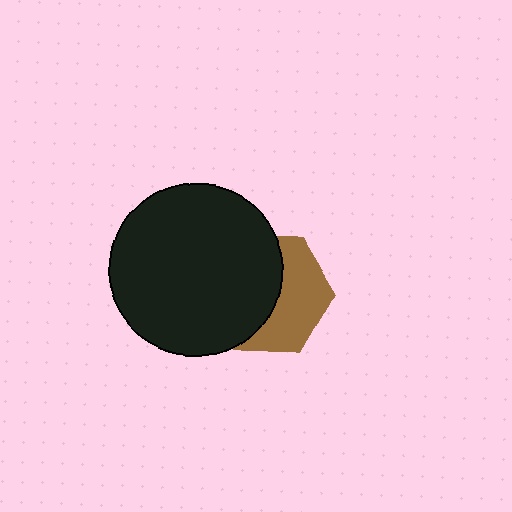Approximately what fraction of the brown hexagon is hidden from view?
Roughly 53% of the brown hexagon is hidden behind the black circle.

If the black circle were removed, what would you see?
You would see the complete brown hexagon.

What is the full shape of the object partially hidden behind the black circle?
The partially hidden object is a brown hexagon.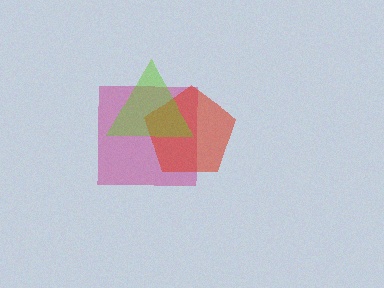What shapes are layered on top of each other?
The layered shapes are: a magenta square, a red pentagon, a lime triangle.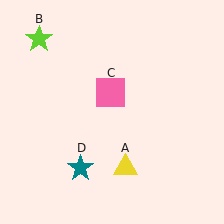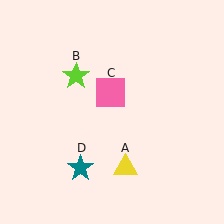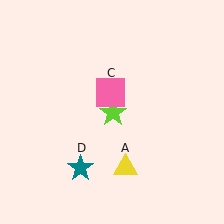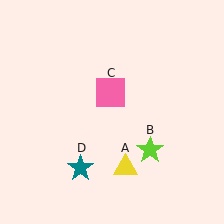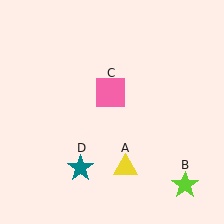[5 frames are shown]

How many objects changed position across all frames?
1 object changed position: lime star (object B).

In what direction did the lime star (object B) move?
The lime star (object B) moved down and to the right.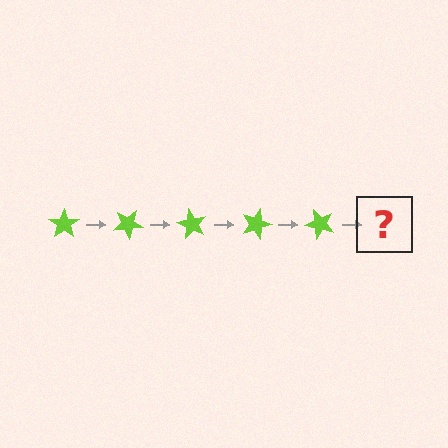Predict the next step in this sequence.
The next step is a lime star rotated 150 degrees.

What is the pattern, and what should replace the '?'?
The pattern is that the star rotates 30 degrees each step. The '?' should be a lime star rotated 150 degrees.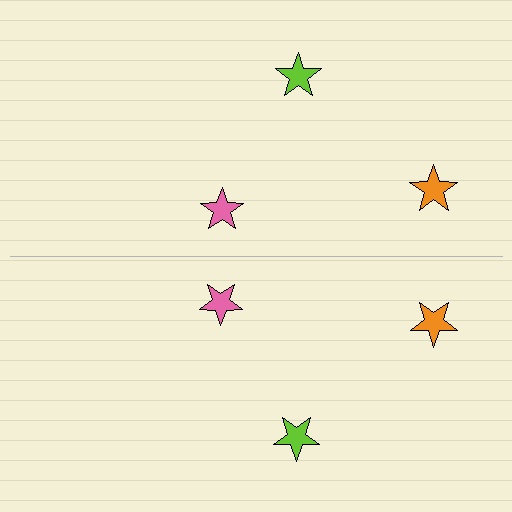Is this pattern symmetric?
Yes, this pattern has bilateral (reflection) symmetry.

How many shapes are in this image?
There are 6 shapes in this image.